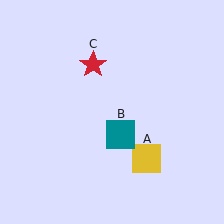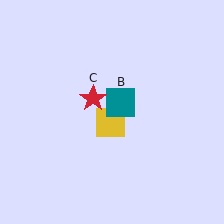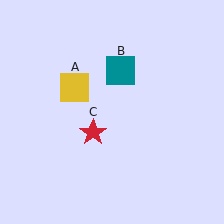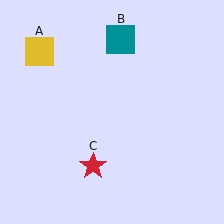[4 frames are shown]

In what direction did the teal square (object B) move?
The teal square (object B) moved up.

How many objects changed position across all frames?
3 objects changed position: yellow square (object A), teal square (object B), red star (object C).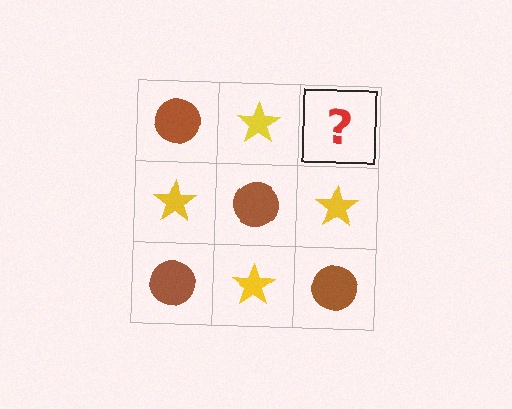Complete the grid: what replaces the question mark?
The question mark should be replaced with a brown circle.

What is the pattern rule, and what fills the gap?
The rule is that it alternates brown circle and yellow star in a checkerboard pattern. The gap should be filled with a brown circle.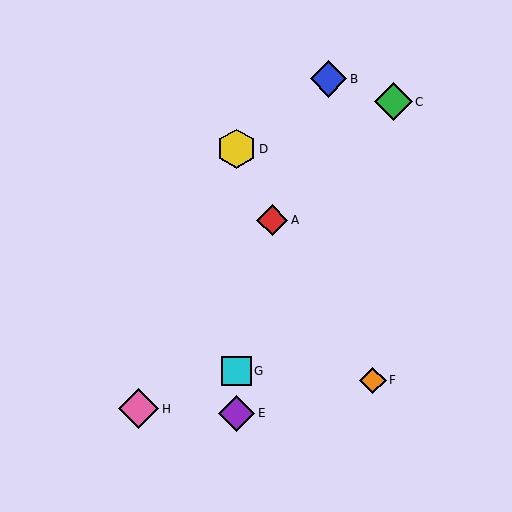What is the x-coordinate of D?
Object D is at x≈236.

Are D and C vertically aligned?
No, D is at x≈236 and C is at x≈393.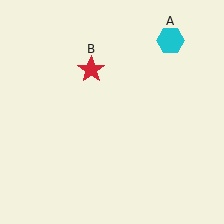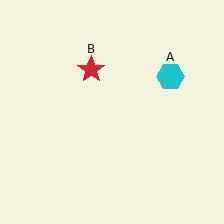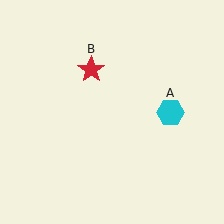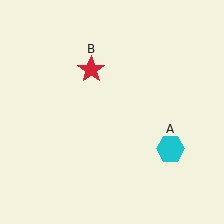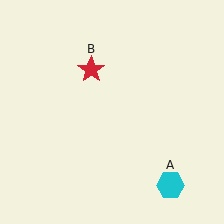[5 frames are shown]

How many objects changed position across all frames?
1 object changed position: cyan hexagon (object A).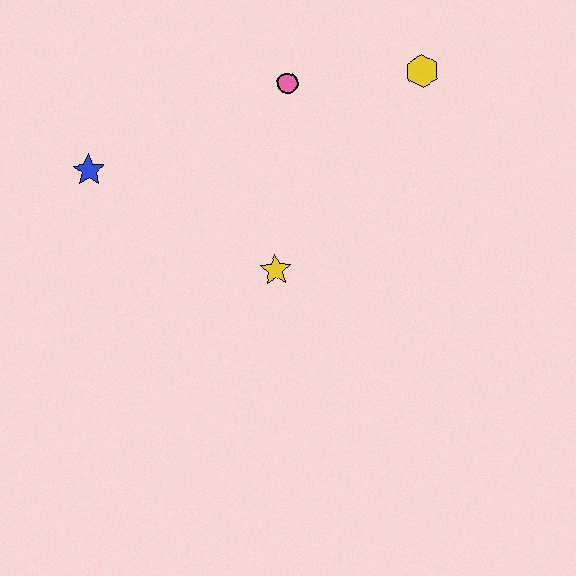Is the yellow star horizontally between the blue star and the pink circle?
Yes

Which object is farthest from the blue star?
The yellow hexagon is farthest from the blue star.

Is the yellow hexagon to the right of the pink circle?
Yes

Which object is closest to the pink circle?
The yellow hexagon is closest to the pink circle.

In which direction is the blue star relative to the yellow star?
The blue star is to the left of the yellow star.